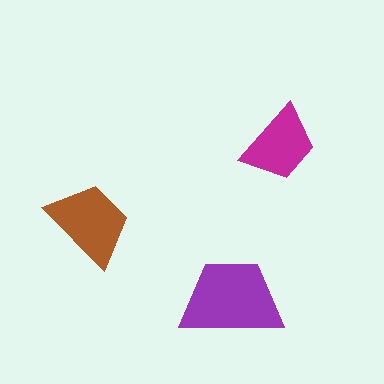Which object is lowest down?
The purple trapezoid is bottommost.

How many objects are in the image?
There are 3 objects in the image.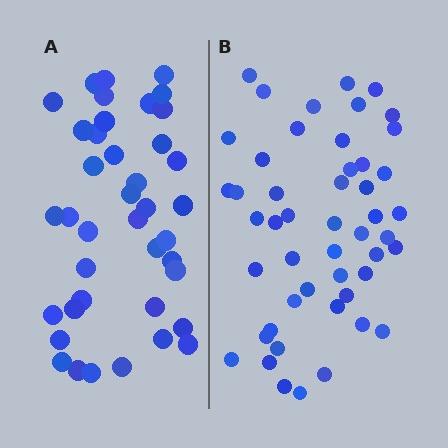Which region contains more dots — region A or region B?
Region B (the right region) has more dots.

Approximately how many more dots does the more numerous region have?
Region B has roughly 8 or so more dots than region A.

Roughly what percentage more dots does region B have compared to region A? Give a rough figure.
About 20% more.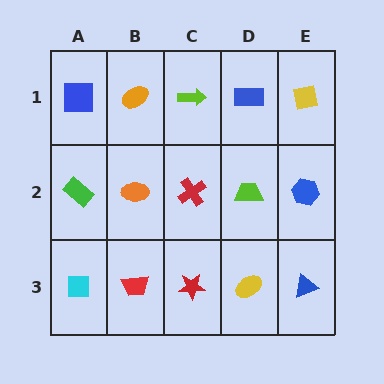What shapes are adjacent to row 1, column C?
A red cross (row 2, column C), an orange ellipse (row 1, column B), a blue rectangle (row 1, column D).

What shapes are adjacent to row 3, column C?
A red cross (row 2, column C), a red trapezoid (row 3, column B), a yellow ellipse (row 3, column D).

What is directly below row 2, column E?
A blue triangle.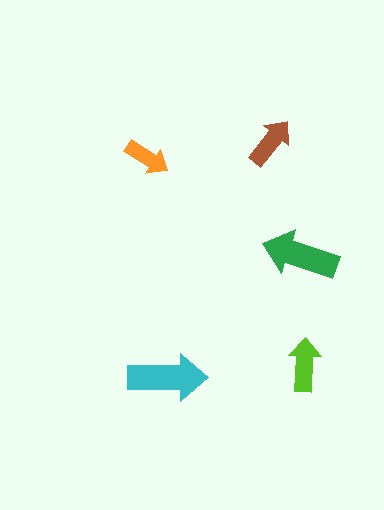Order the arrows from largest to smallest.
the cyan one, the green one, the lime one, the brown one, the orange one.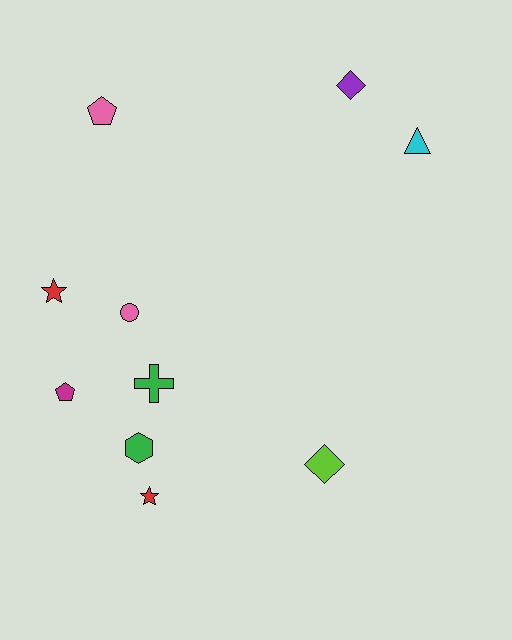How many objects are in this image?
There are 10 objects.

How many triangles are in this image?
There is 1 triangle.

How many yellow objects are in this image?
There are no yellow objects.